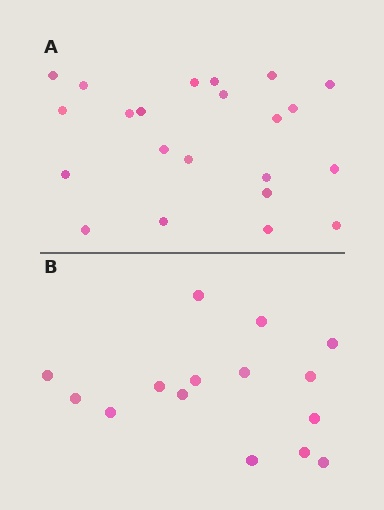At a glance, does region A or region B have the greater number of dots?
Region A (the top region) has more dots.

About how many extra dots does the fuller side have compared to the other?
Region A has roughly 8 or so more dots than region B.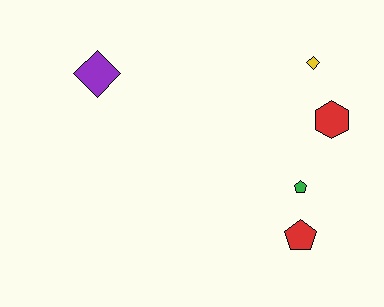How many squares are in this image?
There are no squares.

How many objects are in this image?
There are 5 objects.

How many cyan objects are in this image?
There are no cyan objects.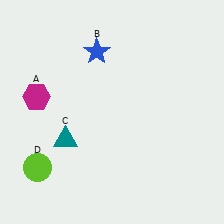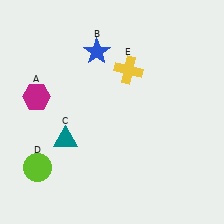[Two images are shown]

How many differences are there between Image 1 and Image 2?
There is 1 difference between the two images.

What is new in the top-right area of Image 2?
A yellow cross (E) was added in the top-right area of Image 2.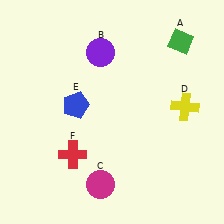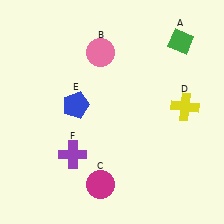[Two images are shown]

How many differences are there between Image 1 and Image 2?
There are 2 differences between the two images.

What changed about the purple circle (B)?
In Image 1, B is purple. In Image 2, it changed to pink.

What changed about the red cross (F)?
In Image 1, F is red. In Image 2, it changed to purple.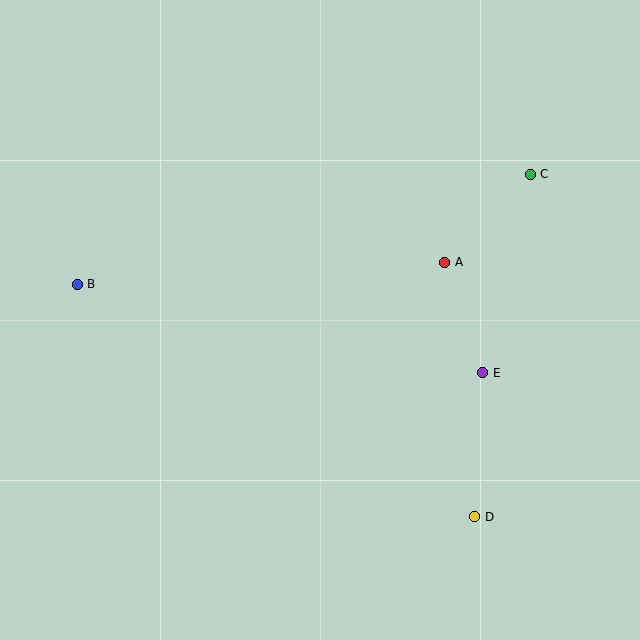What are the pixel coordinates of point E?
Point E is at (483, 373).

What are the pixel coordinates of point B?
Point B is at (77, 284).